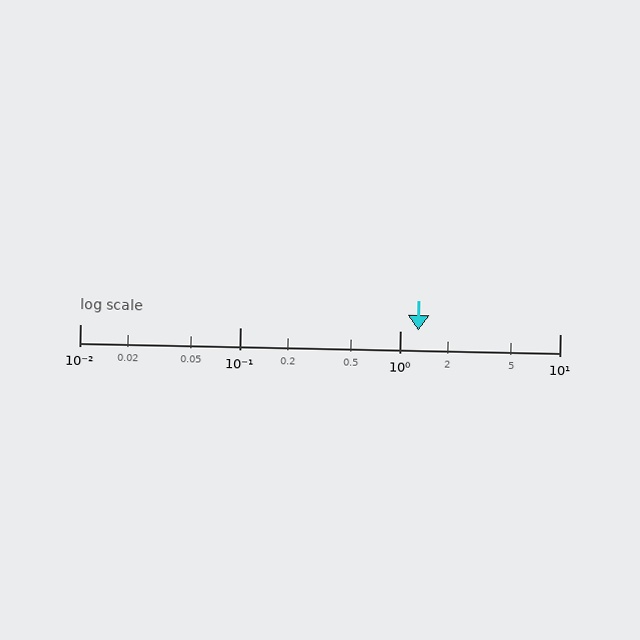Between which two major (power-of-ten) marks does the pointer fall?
The pointer is between 1 and 10.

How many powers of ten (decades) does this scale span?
The scale spans 3 decades, from 0.01 to 10.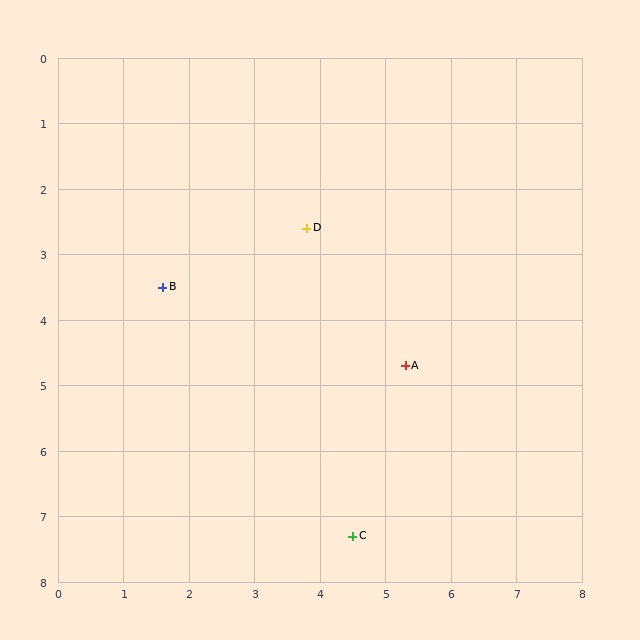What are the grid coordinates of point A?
Point A is at approximately (5.3, 4.7).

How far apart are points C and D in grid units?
Points C and D are about 4.8 grid units apart.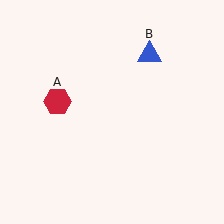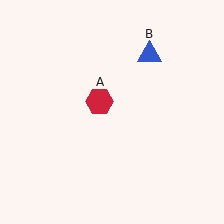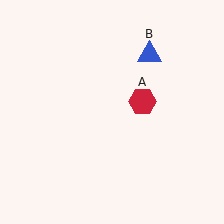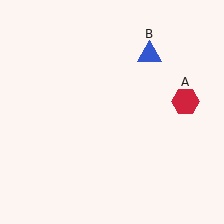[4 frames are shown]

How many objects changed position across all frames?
1 object changed position: red hexagon (object A).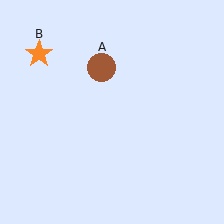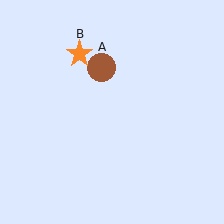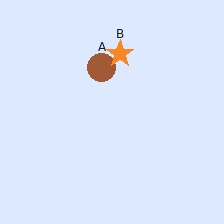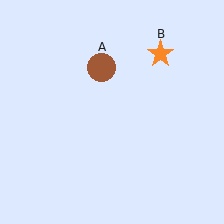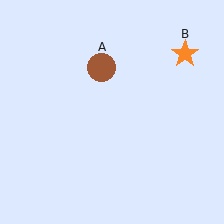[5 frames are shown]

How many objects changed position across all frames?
1 object changed position: orange star (object B).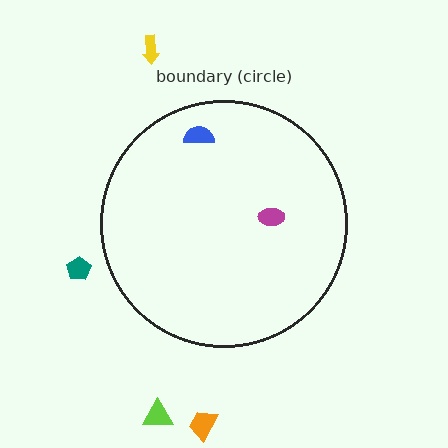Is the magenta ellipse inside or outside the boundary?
Inside.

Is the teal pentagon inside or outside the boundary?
Outside.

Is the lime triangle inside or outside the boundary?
Outside.